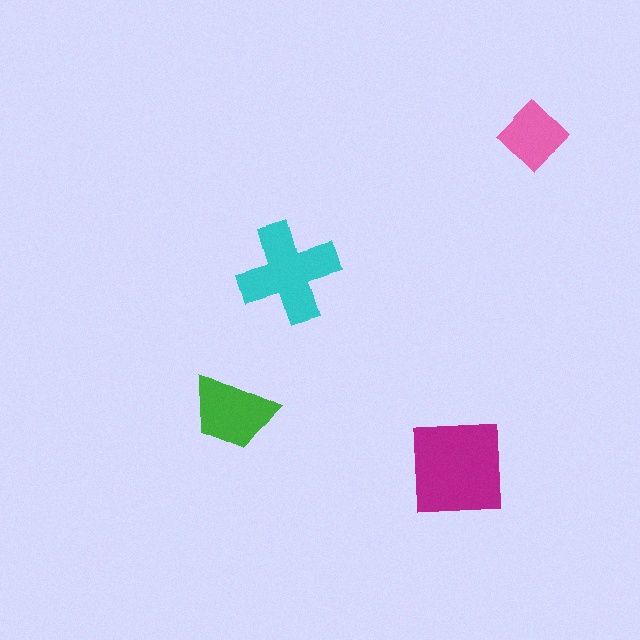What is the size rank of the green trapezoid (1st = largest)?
3rd.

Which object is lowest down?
The magenta square is bottommost.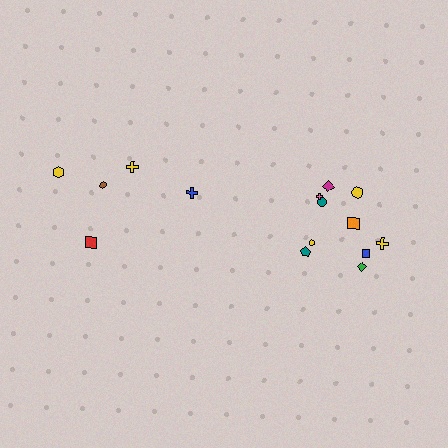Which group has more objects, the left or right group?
The right group.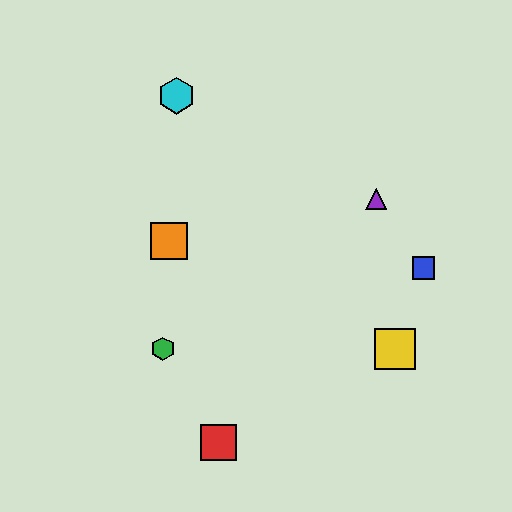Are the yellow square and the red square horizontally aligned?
No, the yellow square is at y≈349 and the red square is at y≈442.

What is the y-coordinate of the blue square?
The blue square is at y≈268.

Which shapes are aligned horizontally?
The green hexagon, the yellow square are aligned horizontally.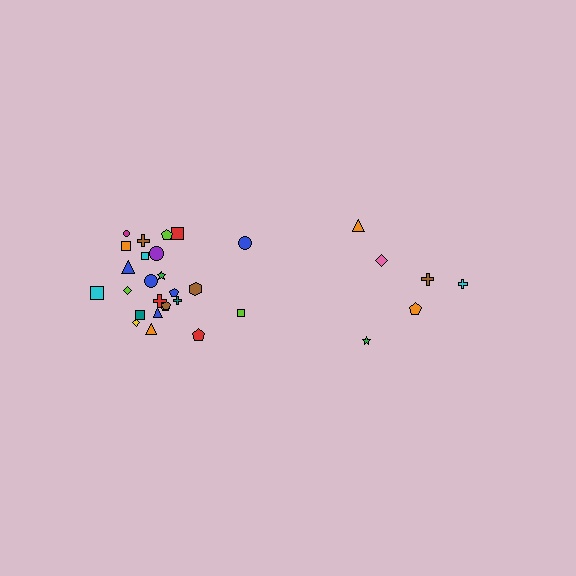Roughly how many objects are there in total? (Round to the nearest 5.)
Roughly 30 objects in total.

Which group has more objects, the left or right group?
The left group.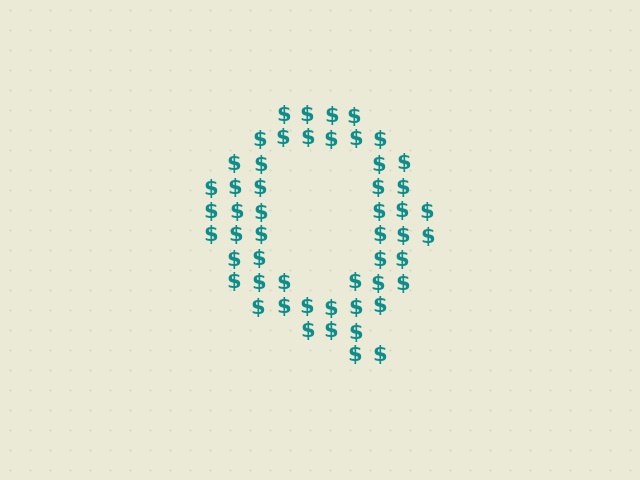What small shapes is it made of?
It is made of small dollar signs.